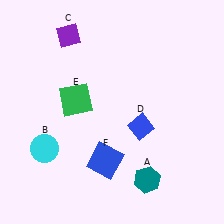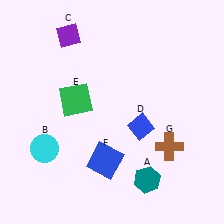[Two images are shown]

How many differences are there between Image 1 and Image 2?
There is 1 difference between the two images.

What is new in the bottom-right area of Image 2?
A brown cross (G) was added in the bottom-right area of Image 2.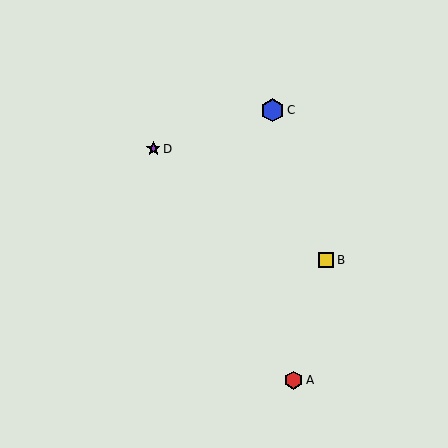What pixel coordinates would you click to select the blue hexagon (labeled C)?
Click at (272, 110) to select the blue hexagon C.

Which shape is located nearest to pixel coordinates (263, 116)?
The blue hexagon (labeled C) at (272, 110) is nearest to that location.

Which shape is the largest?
The blue hexagon (labeled C) is the largest.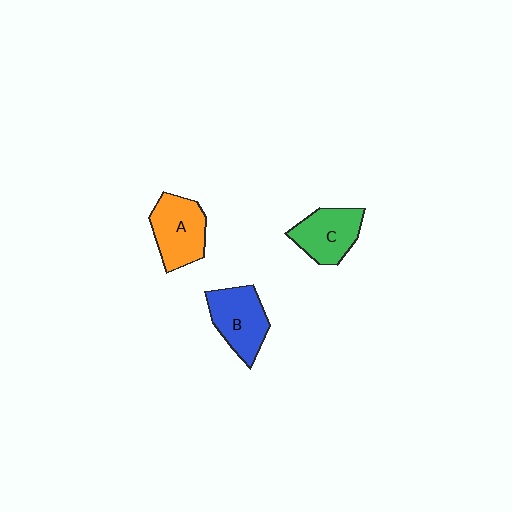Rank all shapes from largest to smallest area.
From largest to smallest: B (blue), A (orange), C (green).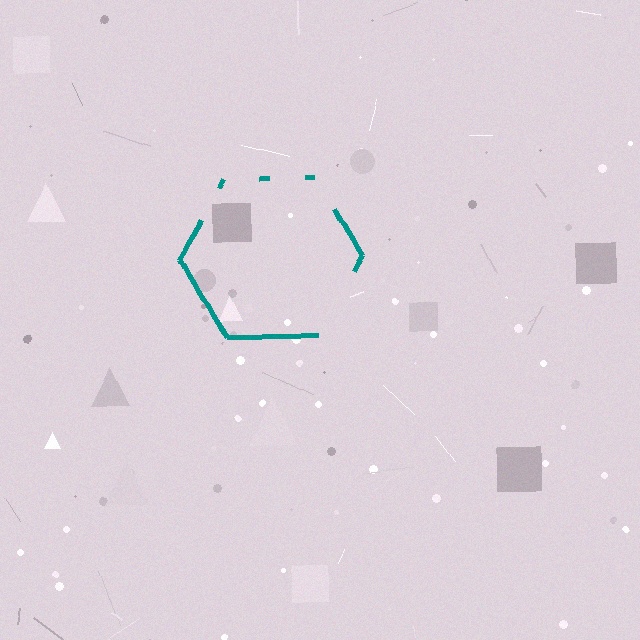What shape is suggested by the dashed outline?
The dashed outline suggests a hexagon.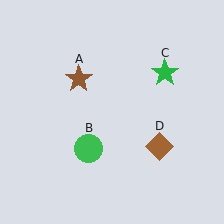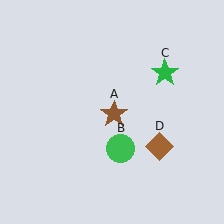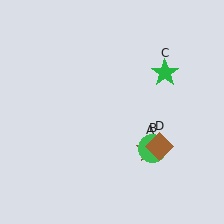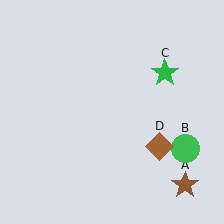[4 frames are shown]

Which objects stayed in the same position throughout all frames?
Green star (object C) and brown diamond (object D) remained stationary.